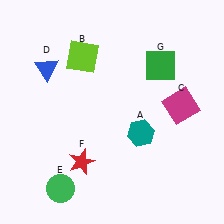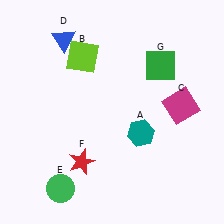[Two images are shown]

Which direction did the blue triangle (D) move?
The blue triangle (D) moved up.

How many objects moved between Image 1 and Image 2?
1 object moved between the two images.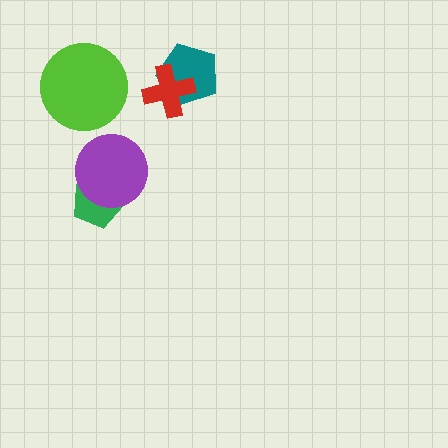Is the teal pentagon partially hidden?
Yes, it is partially covered by another shape.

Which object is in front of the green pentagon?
The purple circle is in front of the green pentagon.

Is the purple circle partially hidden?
No, no other shape covers it.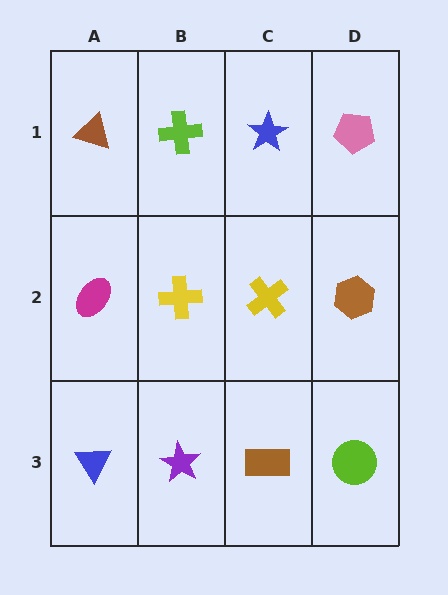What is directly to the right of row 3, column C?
A lime circle.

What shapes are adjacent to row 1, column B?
A yellow cross (row 2, column B), a brown triangle (row 1, column A), a blue star (row 1, column C).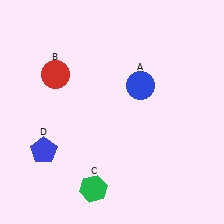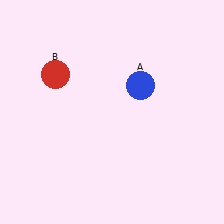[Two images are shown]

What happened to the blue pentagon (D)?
The blue pentagon (D) was removed in Image 2. It was in the bottom-left area of Image 1.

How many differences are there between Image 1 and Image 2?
There are 2 differences between the two images.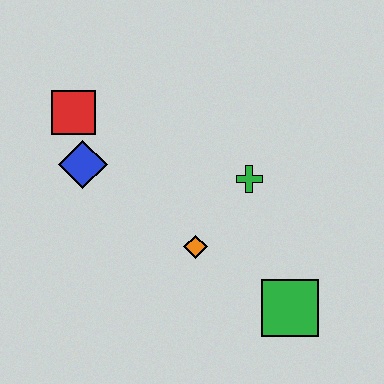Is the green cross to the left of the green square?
Yes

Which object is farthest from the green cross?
The red square is farthest from the green cross.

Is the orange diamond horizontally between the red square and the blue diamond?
No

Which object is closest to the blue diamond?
The red square is closest to the blue diamond.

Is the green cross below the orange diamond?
No